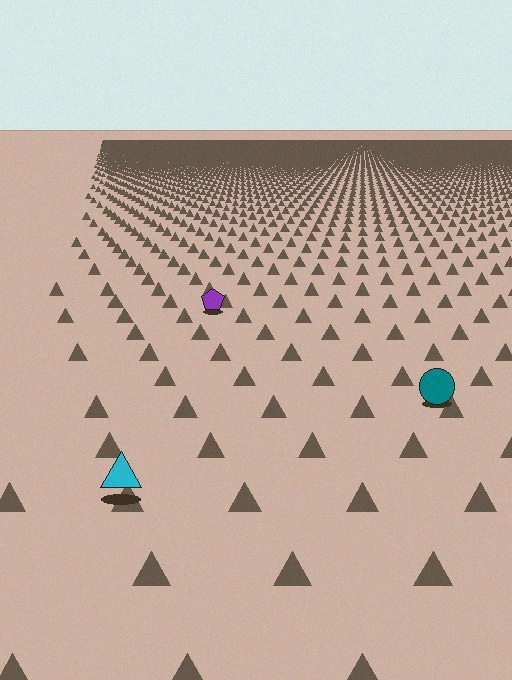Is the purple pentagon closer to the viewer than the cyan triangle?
No. The cyan triangle is closer — you can tell from the texture gradient: the ground texture is coarser near it.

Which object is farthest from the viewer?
The purple pentagon is farthest from the viewer. It appears smaller and the ground texture around it is denser.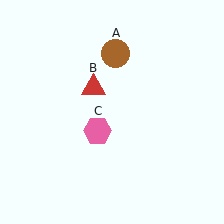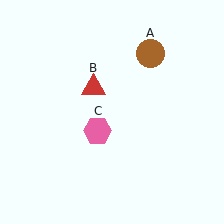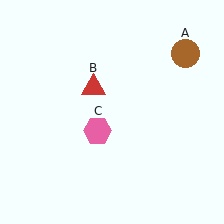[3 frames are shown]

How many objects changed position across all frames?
1 object changed position: brown circle (object A).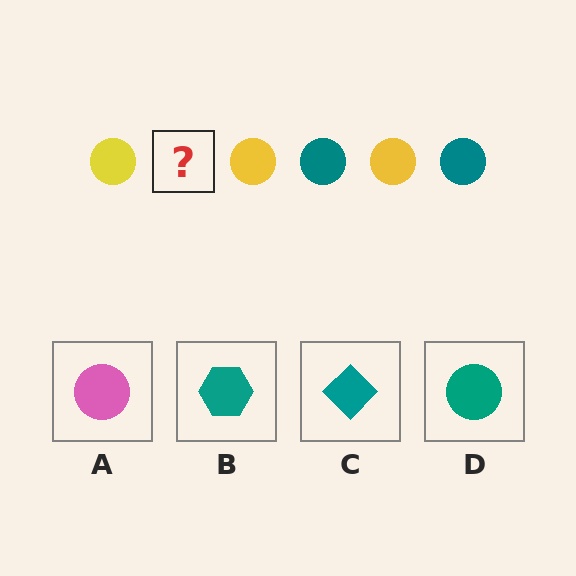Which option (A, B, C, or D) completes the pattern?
D.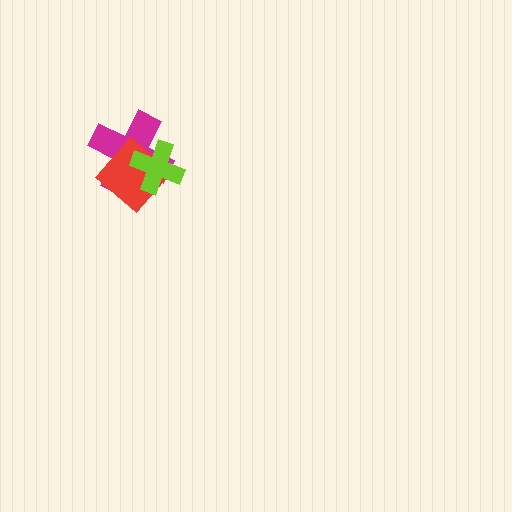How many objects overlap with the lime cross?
2 objects overlap with the lime cross.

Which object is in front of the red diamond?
The lime cross is in front of the red diamond.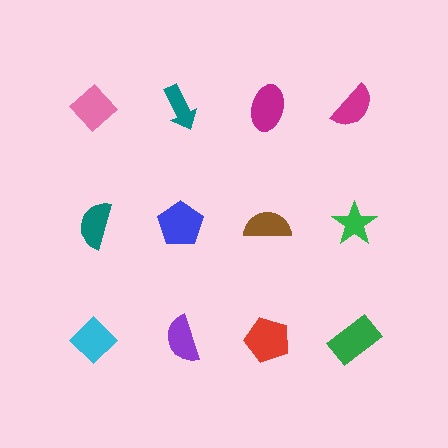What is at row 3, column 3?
A red pentagon.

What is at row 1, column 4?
A magenta semicircle.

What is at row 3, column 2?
A purple semicircle.